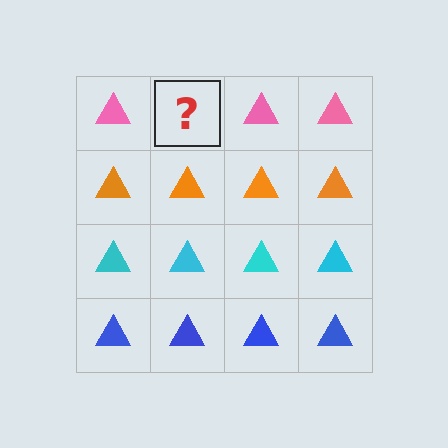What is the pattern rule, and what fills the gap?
The rule is that each row has a consistent color. The gap should be filled with a pink triangle.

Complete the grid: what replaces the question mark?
The question mark should be replaced with a pink triangle.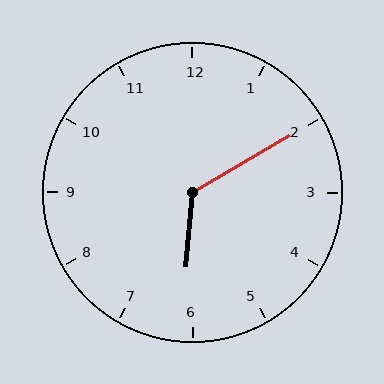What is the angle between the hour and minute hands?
Approximately 125 degrees.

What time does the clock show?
6:10.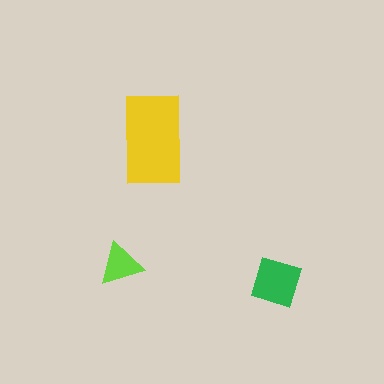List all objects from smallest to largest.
The lime triangle, the green diamond, the yellow rectangle.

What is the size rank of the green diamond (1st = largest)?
2nd.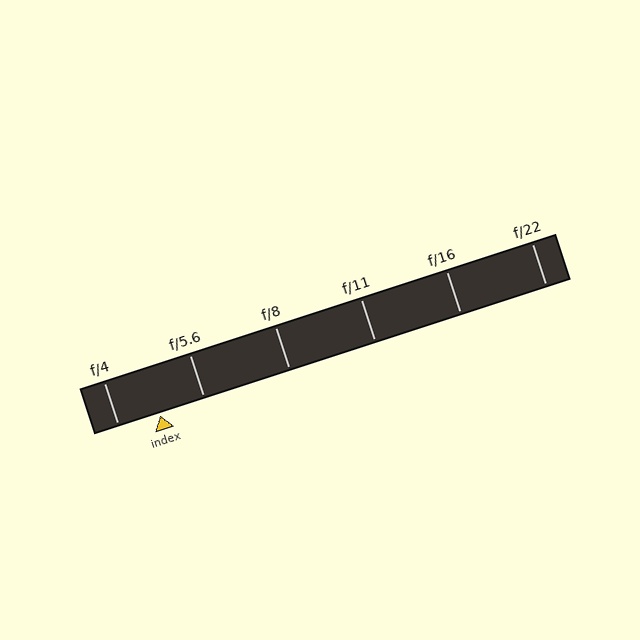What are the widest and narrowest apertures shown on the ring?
The widest aperture shown is f/4 and the narrowest is f/22.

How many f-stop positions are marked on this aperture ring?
There are 6 f-stop positions marked.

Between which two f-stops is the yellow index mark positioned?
The index mark is between f/4 and f/5.6.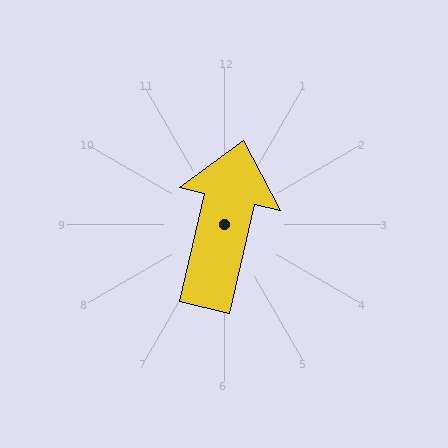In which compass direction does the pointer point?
North.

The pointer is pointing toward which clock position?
Roughly 12 o'clock.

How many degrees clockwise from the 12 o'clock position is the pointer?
Approximately 13 degrees.